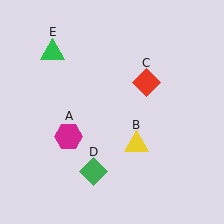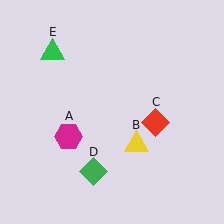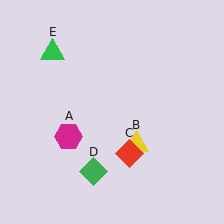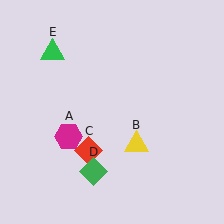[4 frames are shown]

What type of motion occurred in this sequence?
The red diamond (object C) rotated clockwise around the center of the scene.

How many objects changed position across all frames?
1 object changed position: red diamond (object C).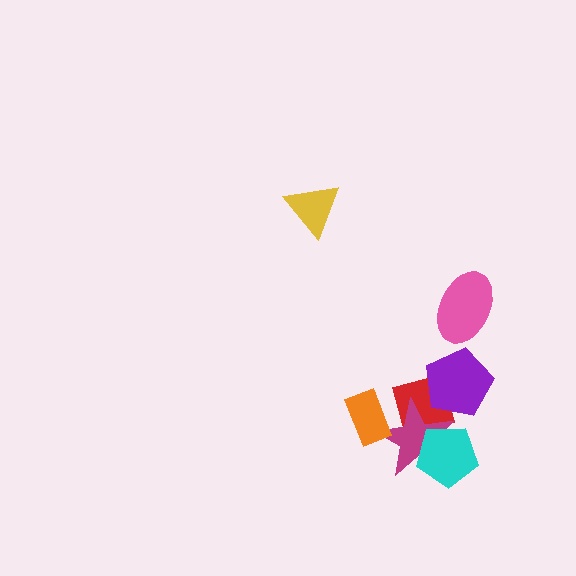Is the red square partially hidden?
Yes, it is partially covered by another shape.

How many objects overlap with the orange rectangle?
1 object overlaps with the orange rectangle.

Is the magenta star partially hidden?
Yes, it is partially covered by another shape.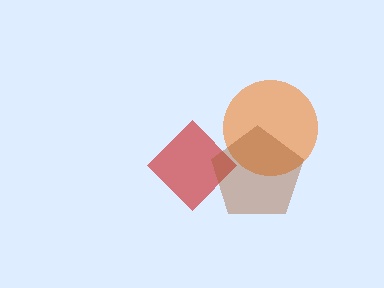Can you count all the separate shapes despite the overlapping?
Yes, there are 3 separate shapes.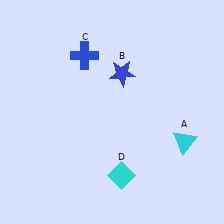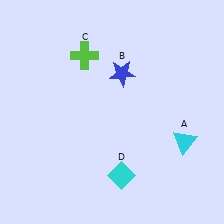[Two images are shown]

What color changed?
The cross (C) changed from blue in Image 1 to lime in Image 2.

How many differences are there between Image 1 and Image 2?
There is 1 difference between the two images.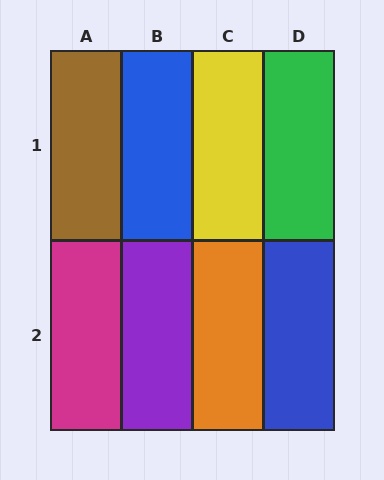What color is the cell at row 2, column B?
Purple.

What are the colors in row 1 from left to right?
Brown, blue, yellow, green.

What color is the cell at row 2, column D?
Blue.